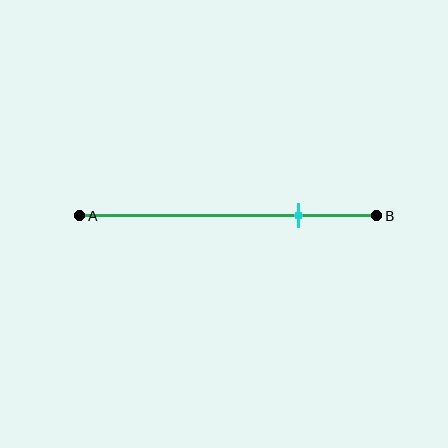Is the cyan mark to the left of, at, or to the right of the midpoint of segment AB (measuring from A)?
The cyan mark is to the right of the midpoint of segment AB.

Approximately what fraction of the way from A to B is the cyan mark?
The cyan mark is approximately 75% of the way from A to B.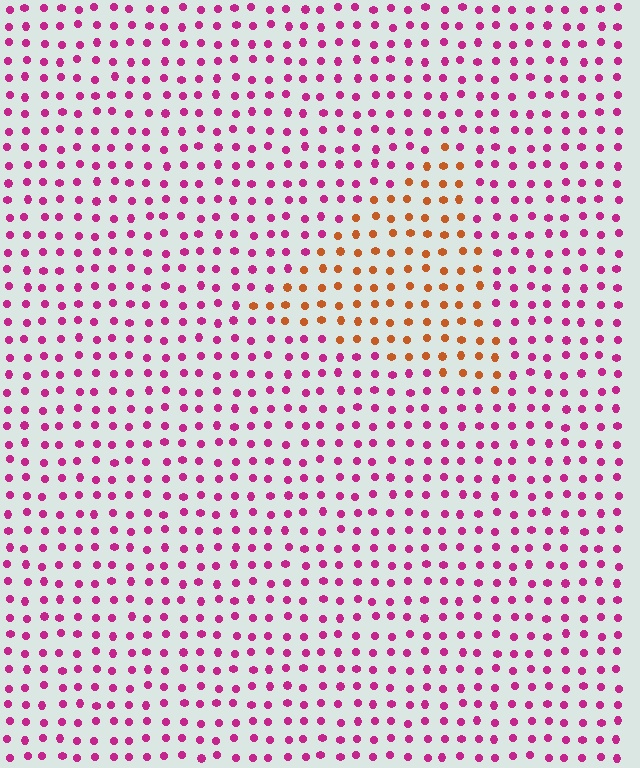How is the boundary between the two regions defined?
The boundary is defined purely by a slight shift in hue (about 59 degrees). Spacing, size, and orientation are identical on both sides.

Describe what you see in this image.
The image is filled with small magenta elements in a uniform arrangement. A triangle-shaped region is visible where the elements are tinted to a slightly different hue, forming a subtle color boundary.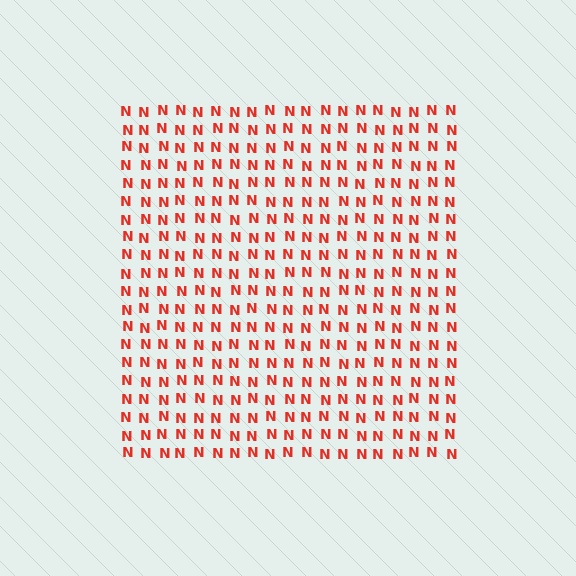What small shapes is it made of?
It is made of small letter N's.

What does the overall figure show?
The overall figure shows a square.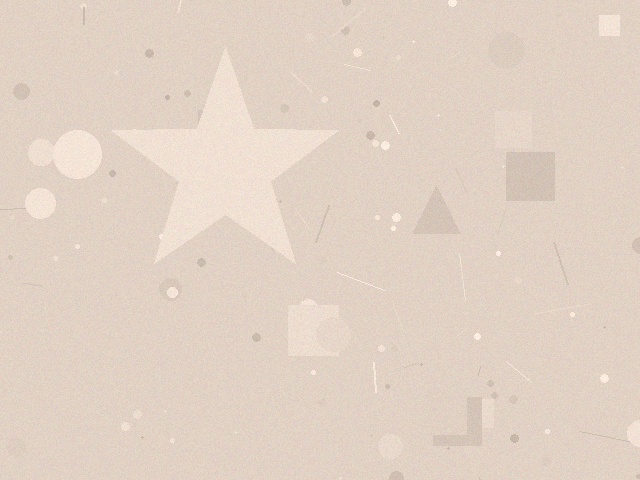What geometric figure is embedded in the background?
A star is embedded in the background.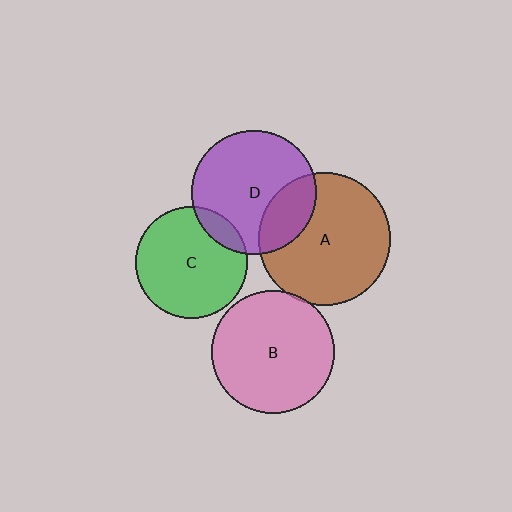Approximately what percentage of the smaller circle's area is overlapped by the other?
Approximately 25%.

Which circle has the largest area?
Circle A (brown).